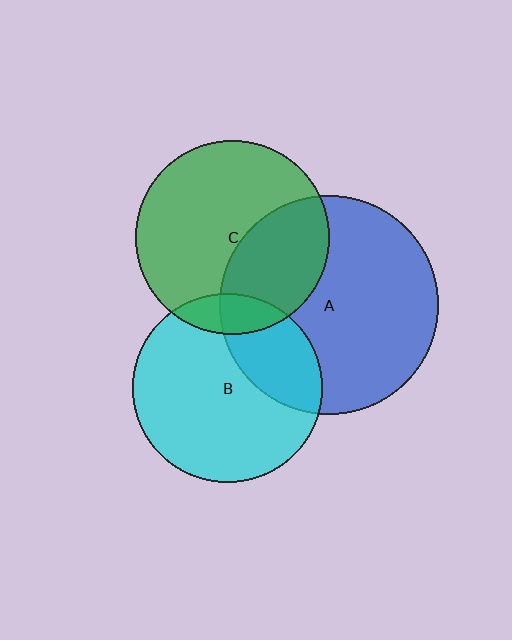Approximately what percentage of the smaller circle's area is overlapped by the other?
Approximately 35%.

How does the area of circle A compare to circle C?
Approximately 1.3 times.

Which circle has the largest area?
Circle A (blue).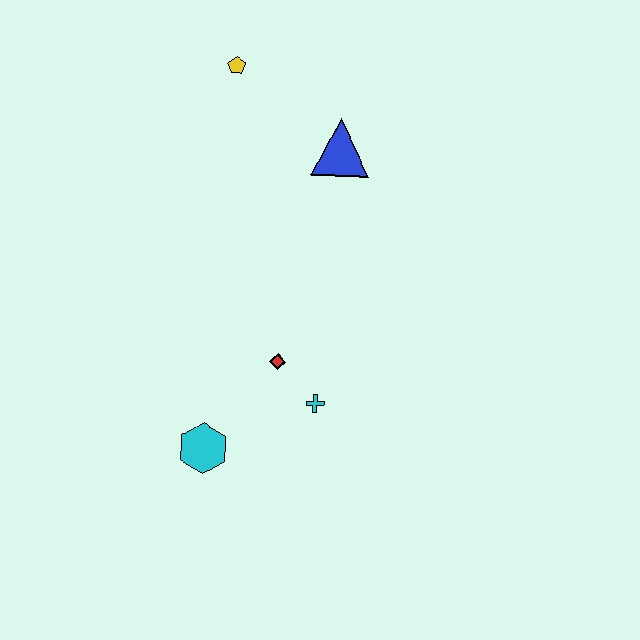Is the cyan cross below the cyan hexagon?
No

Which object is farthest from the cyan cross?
The yellow pentagon is farthest from the cyan cross.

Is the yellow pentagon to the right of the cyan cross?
No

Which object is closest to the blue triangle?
The yellow pentagon is closest to the blue triangle.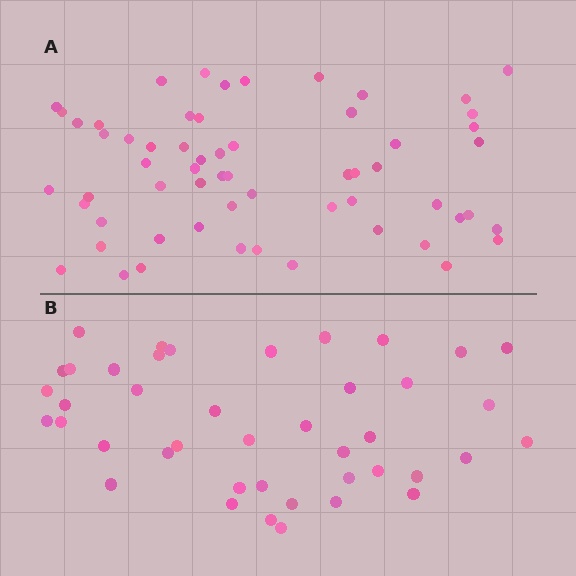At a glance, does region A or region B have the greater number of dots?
Region A (the top region) has more dots.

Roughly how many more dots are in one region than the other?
Region A has approximately 20 more dots than region B.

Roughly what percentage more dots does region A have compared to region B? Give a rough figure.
About 45% more.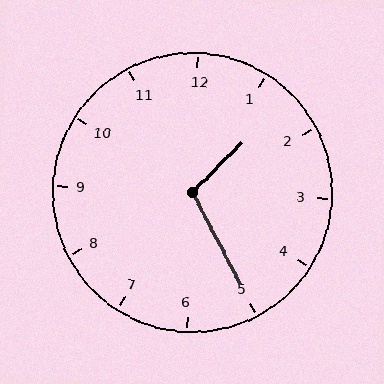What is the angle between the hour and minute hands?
Approximately 108 degrees.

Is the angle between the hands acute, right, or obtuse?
It is obtuse.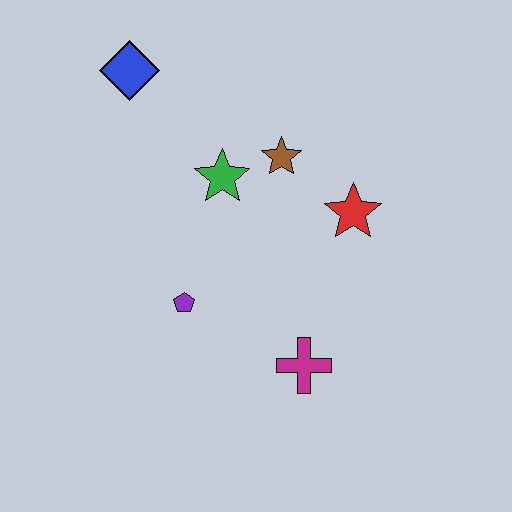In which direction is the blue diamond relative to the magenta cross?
The blue diamond is above the magenta cross.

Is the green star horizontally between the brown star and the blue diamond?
Yes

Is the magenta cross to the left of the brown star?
No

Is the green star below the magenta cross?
No